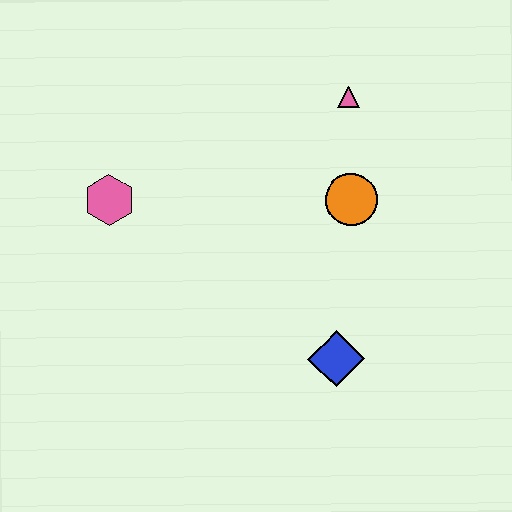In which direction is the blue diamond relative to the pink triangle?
The blue diamond is below the pink triangle.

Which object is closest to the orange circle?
The pink triangle is closest to the orange circle.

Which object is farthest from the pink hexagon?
The blue diamond is farthest from the pink hexagon.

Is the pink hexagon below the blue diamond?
No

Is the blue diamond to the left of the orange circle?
Yes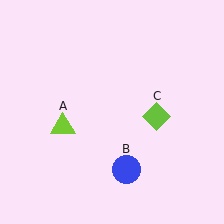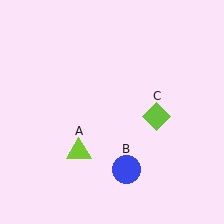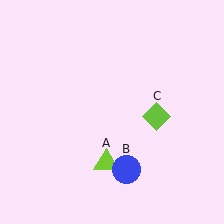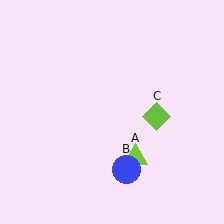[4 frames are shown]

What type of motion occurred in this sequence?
The lime triangle (object A) rotated counterclockwise around the center of the scene.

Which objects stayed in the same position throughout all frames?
Blue circle (object B) and lime diamond (object C) remained stationary.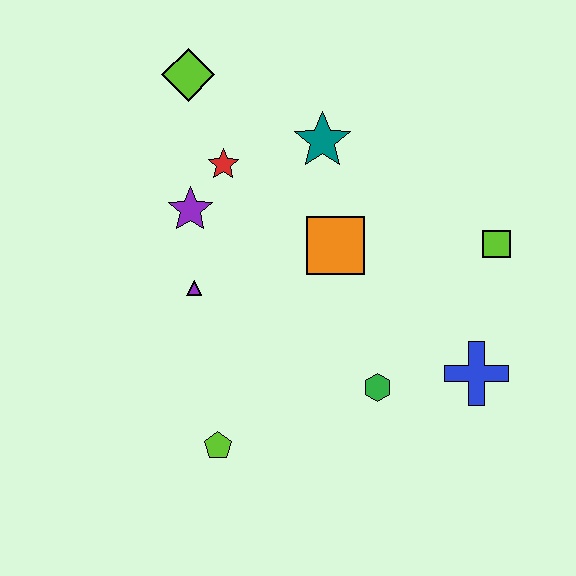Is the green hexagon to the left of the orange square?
No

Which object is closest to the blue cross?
The green hexagon is closest to the blue cross.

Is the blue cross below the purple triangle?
Yes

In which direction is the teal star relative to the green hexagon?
The teal star is above the green hexagon.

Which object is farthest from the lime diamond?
The blue cross is farthest from the lime diamond.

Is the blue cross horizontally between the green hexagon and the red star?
No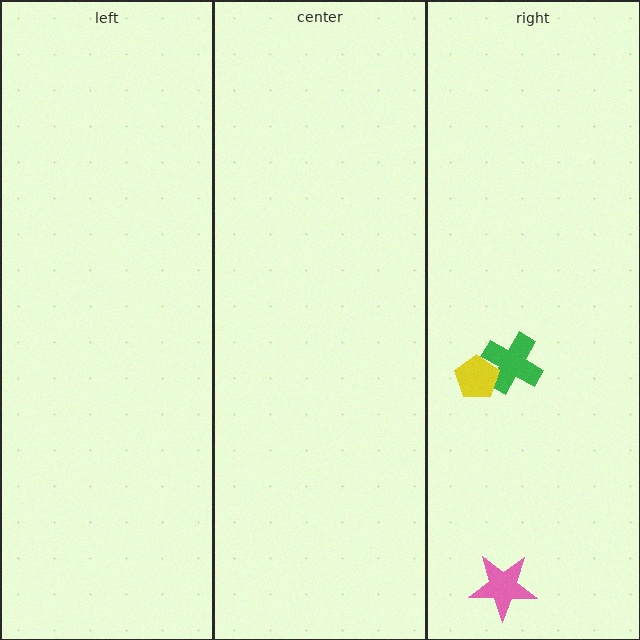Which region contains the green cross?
The right region.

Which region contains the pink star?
The right region.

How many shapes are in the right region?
3.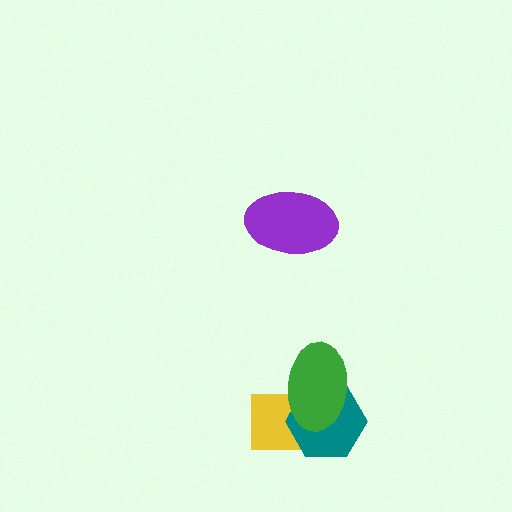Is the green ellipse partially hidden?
No, no other shape covers it.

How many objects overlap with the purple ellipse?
0 objects overlap with the purple ellipse.